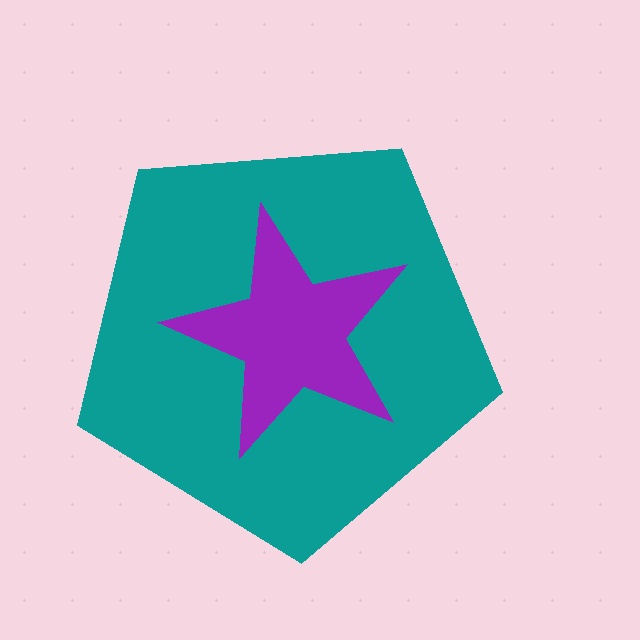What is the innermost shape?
The purple star.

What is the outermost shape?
The teal pentagon.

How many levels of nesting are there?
2.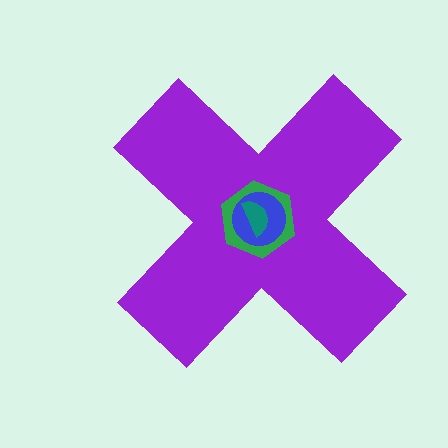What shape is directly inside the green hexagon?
The blue circle.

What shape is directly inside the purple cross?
The green hexagon.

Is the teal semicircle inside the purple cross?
Yes.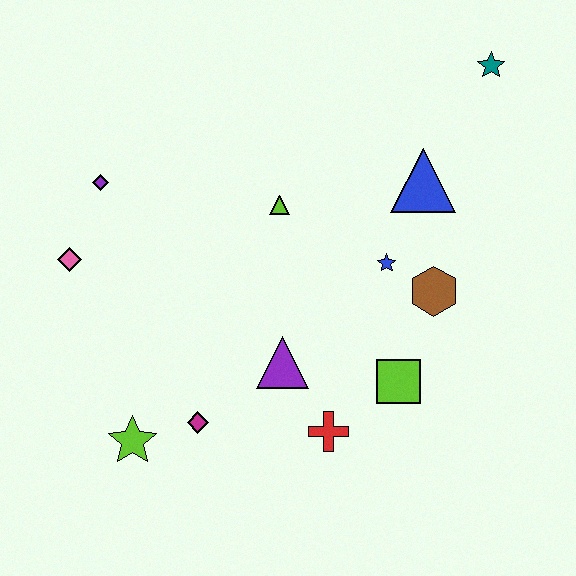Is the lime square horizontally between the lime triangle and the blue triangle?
Yes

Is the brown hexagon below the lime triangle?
Yes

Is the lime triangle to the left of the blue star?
Yes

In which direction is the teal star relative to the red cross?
The teal star is above the red cross.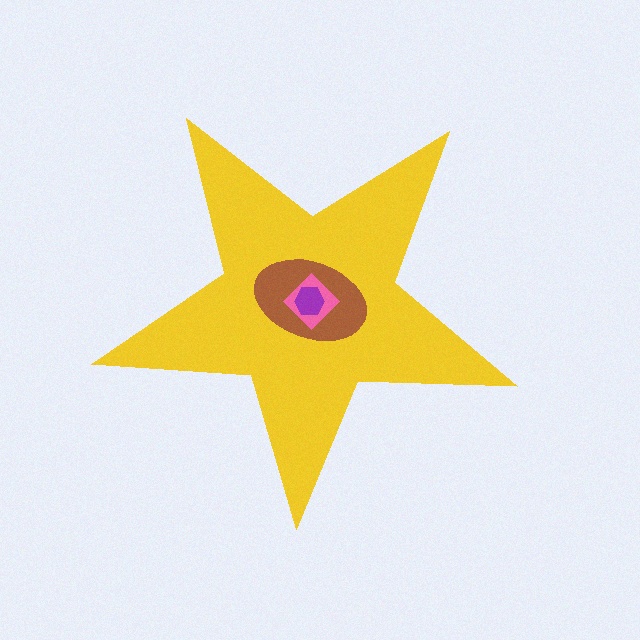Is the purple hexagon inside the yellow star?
Yes.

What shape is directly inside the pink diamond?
The purple hexagon.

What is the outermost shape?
The yellow star.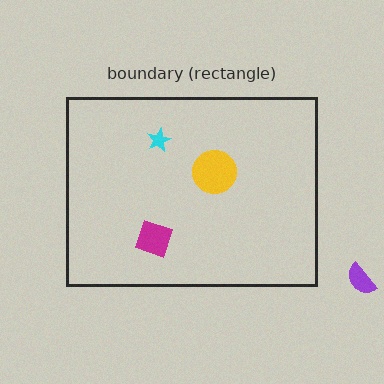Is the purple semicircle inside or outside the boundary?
Outside.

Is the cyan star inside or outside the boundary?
Inside.